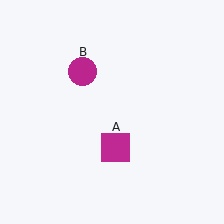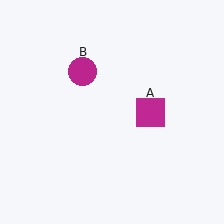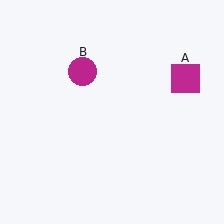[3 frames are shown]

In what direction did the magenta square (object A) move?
The magenta square (object A) moved up and to the right.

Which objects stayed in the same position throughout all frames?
Magenta circle (object B) remained stationary.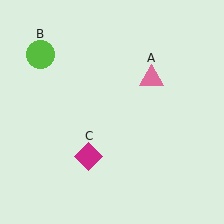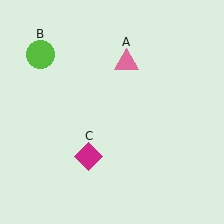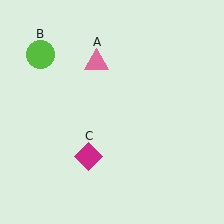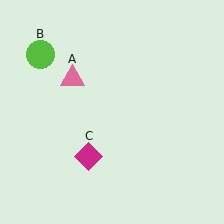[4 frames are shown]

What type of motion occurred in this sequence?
The pink triangle (object A) rotated counterclockwise around the center of the scene.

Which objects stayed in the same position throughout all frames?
Lime circle (object B) and magenta diamond (object C) remained stationary.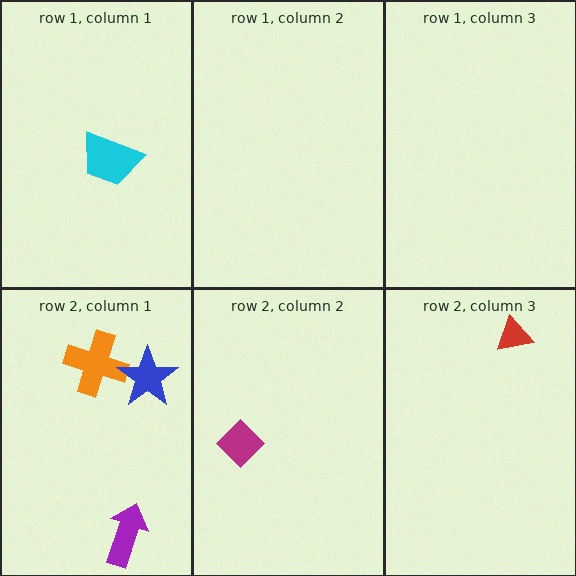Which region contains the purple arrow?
The row 2, column 1 region.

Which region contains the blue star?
The row 2, column 1 region.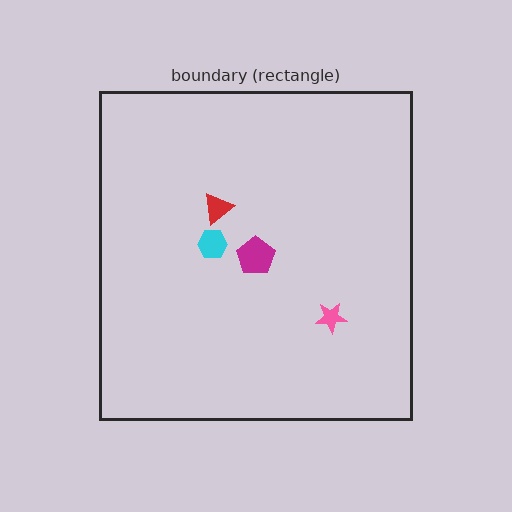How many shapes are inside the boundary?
4 inside, 0 outside.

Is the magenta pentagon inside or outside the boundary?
Inside.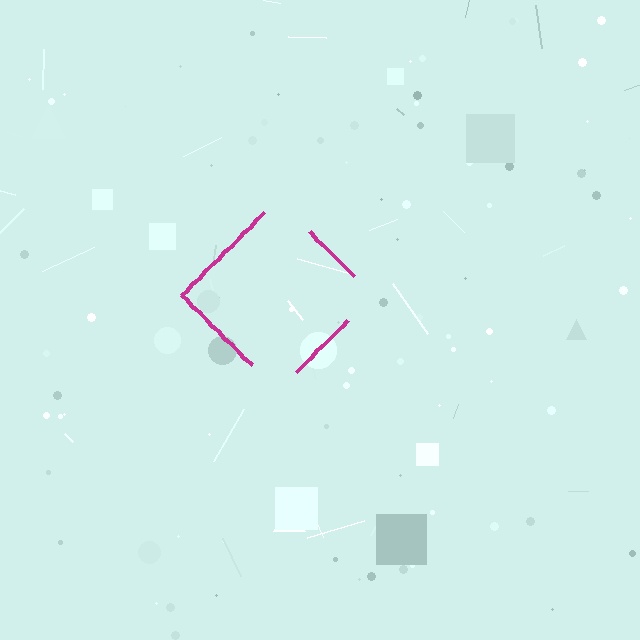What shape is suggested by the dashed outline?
The dashed outline suggests a diamond.